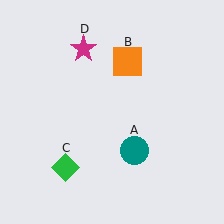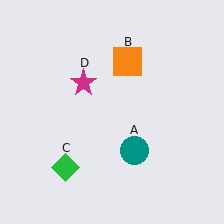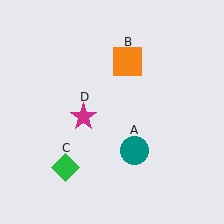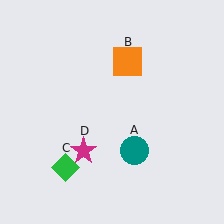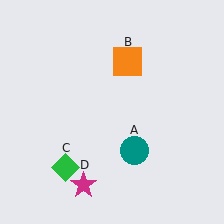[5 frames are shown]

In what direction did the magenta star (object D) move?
The magenta star (object D) moved down.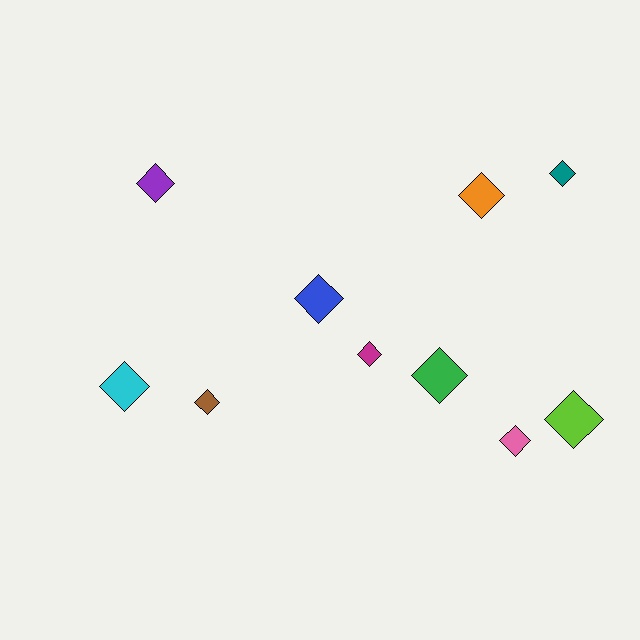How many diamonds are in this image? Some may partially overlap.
There are 10 diamonds.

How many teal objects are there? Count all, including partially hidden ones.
There is 1 teal object.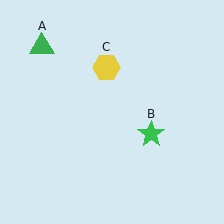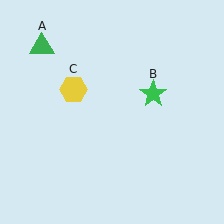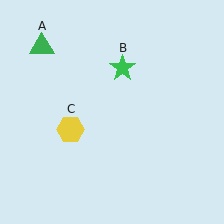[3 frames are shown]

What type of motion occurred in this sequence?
The green star (object B), yellow hexagon (object C) rotated counterclockwise around the center of the scene.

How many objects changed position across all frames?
2 objects changed position: green star (object B), yellow hexagon (object C).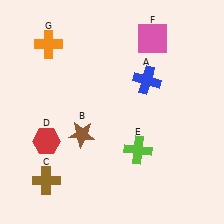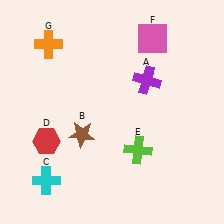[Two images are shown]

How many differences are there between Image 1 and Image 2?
There are 2 differences between the two images.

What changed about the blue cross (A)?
In Image 1, A is blue. In Image 2, it changed to purple.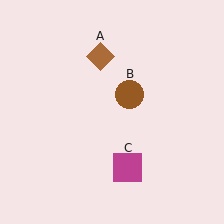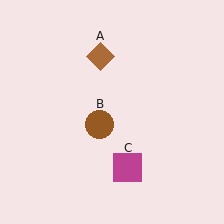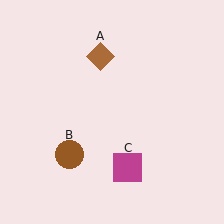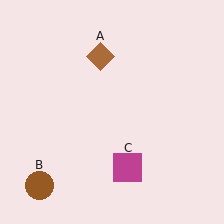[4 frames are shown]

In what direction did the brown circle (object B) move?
The brown circle (object B) moved down and to the left.